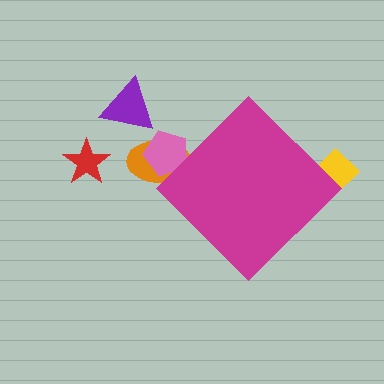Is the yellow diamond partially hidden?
Yes, the yellow diamond is partially hidden behind the magenta diamond.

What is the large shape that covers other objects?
A magenta diamond.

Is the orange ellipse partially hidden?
Yes, the orange ellipse is partially hidden behind the magenta diamond.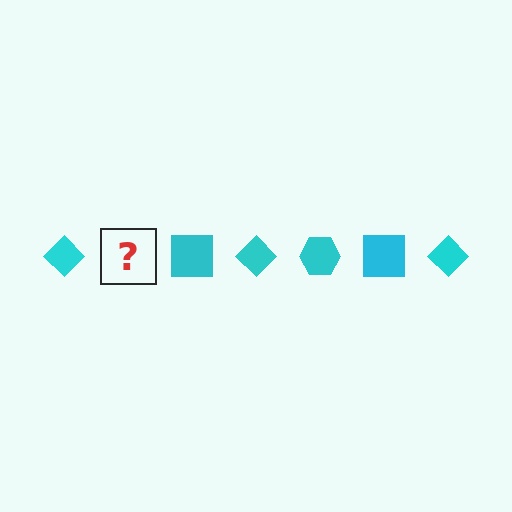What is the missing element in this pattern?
The missing element is a cyan hexagon.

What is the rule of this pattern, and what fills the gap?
The rule is that the pattern cycles through diamond, hexagon, square shapes in cyan. The gap should be filled with a cyan hexagon.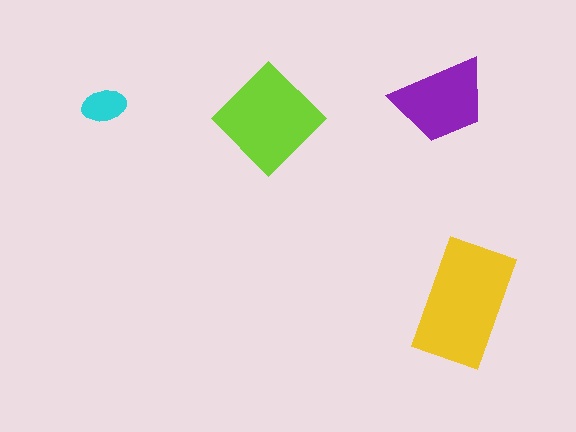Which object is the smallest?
The cyan ellipse.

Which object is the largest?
The yellow rectangle.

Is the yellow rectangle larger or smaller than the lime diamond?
Larger.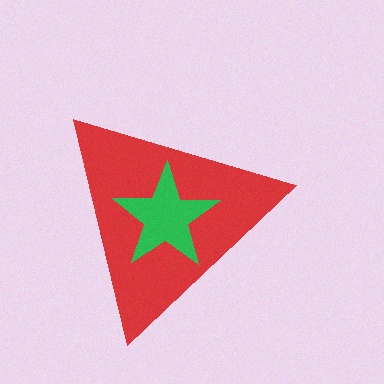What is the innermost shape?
The green star.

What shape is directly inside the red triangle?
The green star.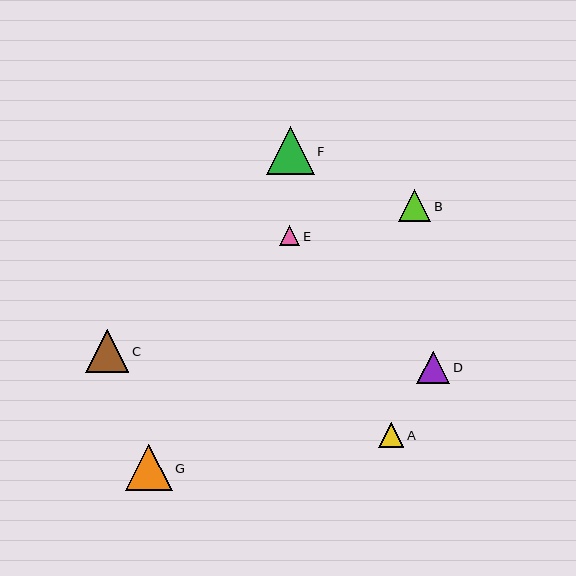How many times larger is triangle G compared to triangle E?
Triangle G is approximately 2.3 times the size of triangle E.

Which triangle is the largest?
Triangle F is the largest with a size of approximately 48 pixels.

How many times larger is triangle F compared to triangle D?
Triangle F is approximately 1.5 times the size of triangle D.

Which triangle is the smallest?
Triangle E is the smallest with a size of approximately 20 pixels.